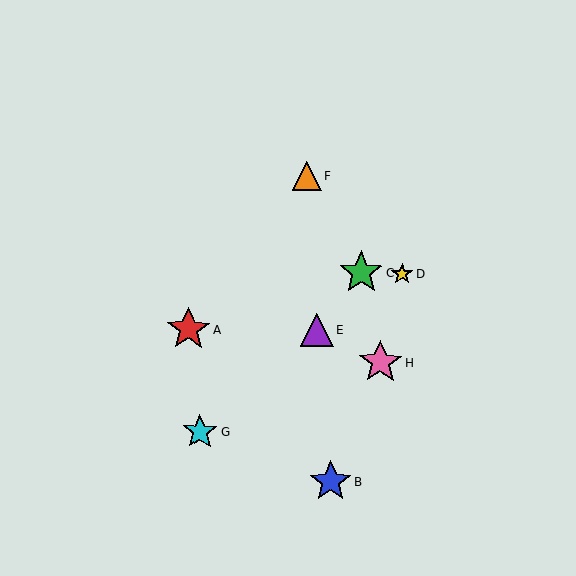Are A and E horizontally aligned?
Yes, both are at y≈329.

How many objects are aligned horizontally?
2 objects (A, E) are aligned horizontally.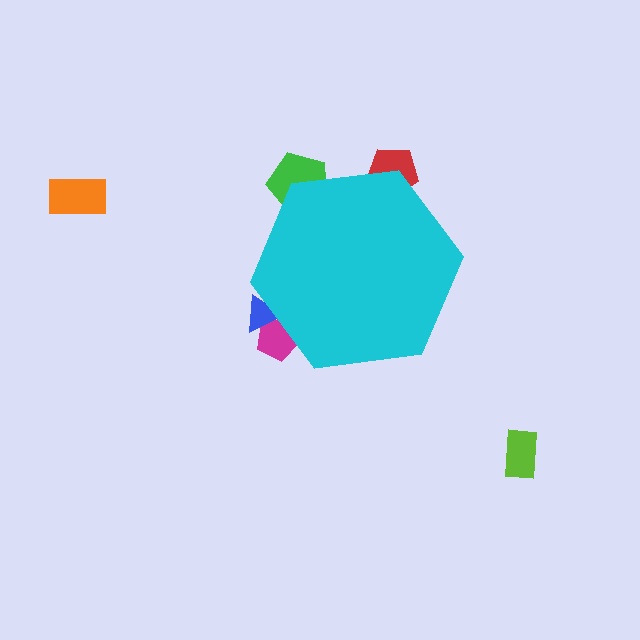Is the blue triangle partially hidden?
Yes, the blue triangle is partially hidden behind the cyan hexagon.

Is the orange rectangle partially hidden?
No, the orange rectangle is fully visible.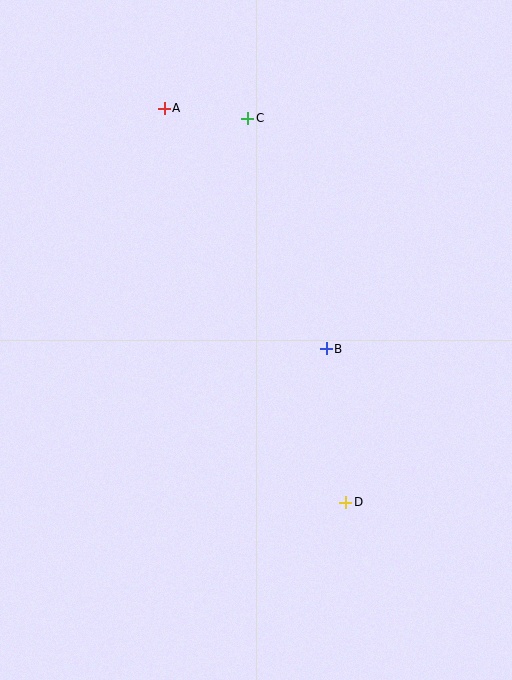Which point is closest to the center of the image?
Point B at (326, 349) is closest to the center.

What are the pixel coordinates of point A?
Point A is at (164, 108).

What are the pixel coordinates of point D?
Point D is at (346, 502).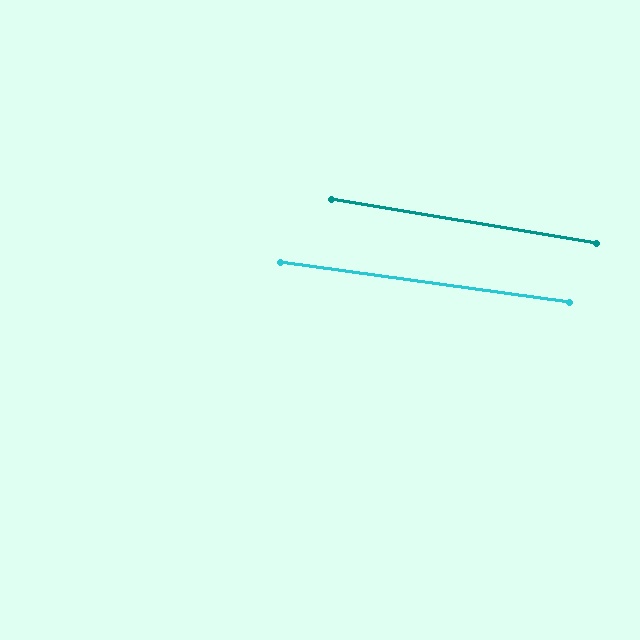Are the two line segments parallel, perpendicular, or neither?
Parallel — their directions differ by only 1.6°.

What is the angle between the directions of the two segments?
Approximately 2 degrees.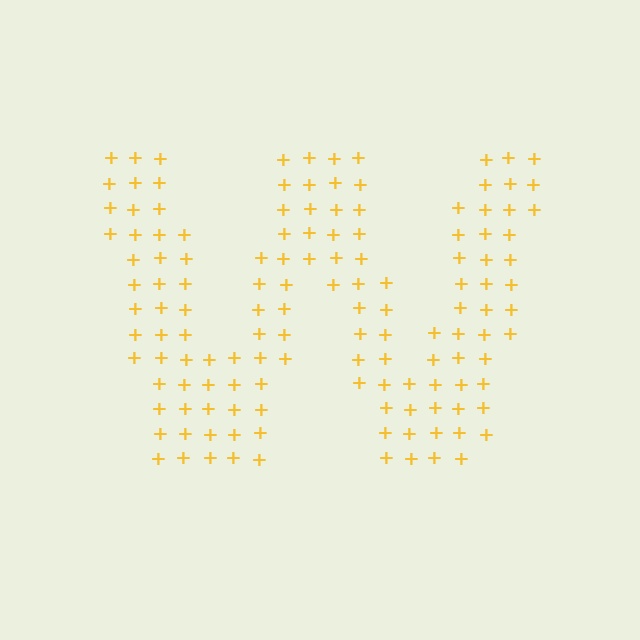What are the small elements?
The small elements are plus signs.